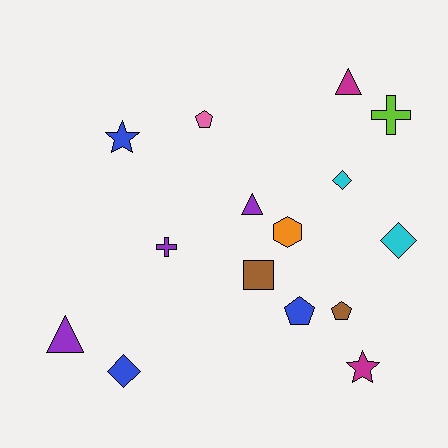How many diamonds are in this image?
There are 3 diamonds.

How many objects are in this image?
There are 15 objects.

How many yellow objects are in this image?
There are no yellow objects.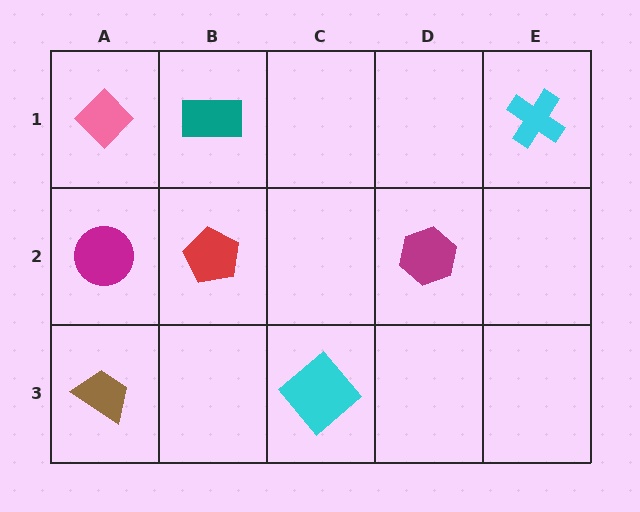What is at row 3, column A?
A brown trapezoid.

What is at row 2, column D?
A magenta hexagon.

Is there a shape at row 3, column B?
No, that cell is empty.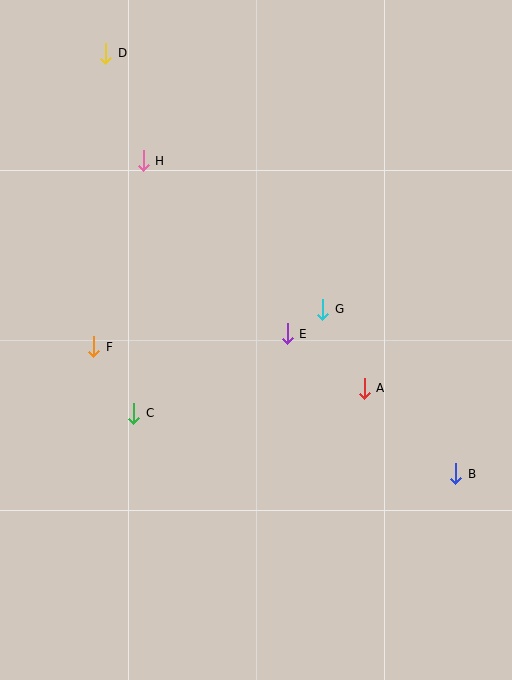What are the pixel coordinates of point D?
Point D is at (106, 53).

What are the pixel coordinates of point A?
Point A is at (364, 388).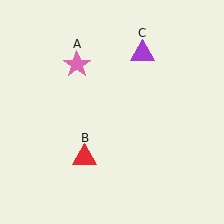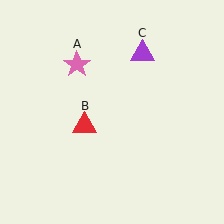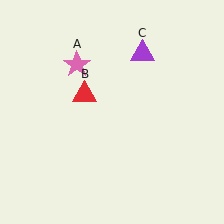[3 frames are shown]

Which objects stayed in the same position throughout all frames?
Pink star (object A) and purple triangle (object C) remained stationary.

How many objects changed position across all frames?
1 object changed position: red triangle (object B).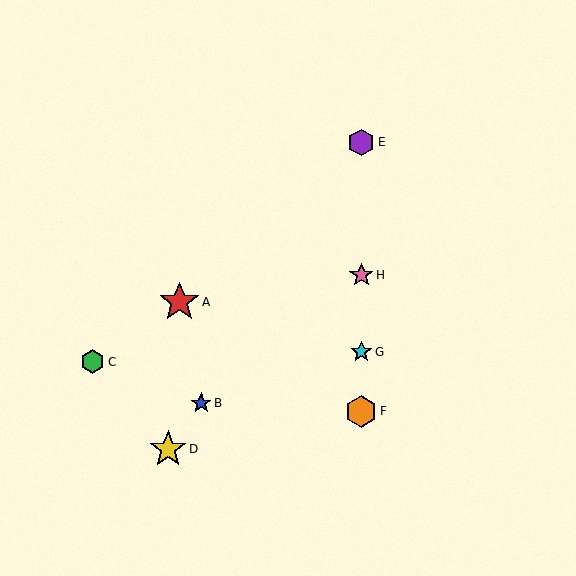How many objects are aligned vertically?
4 objects (E, F, G, H) are aligned vertically.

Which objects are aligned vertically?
Objects E, F, G, H are aligned vertically.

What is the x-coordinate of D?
Object D is at x≈168.